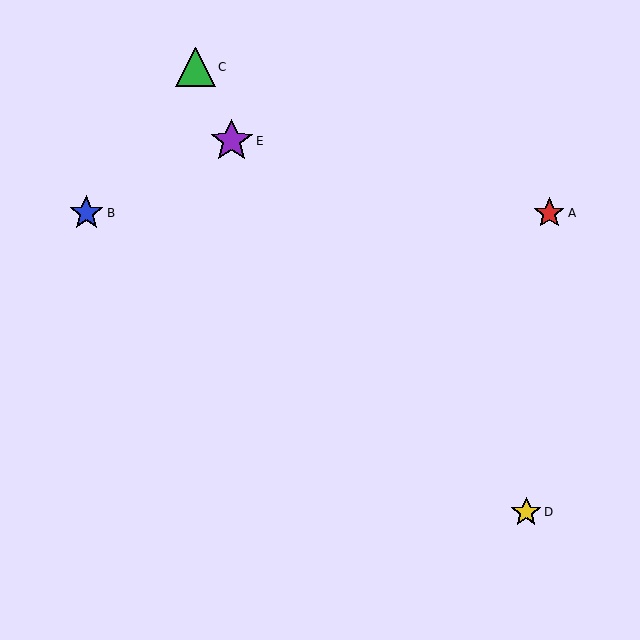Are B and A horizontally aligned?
Yes, both are at y≈213.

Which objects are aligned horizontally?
Objects A, B are aligned horizontally.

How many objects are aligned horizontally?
2 objects (A, B) are aligned horizontally.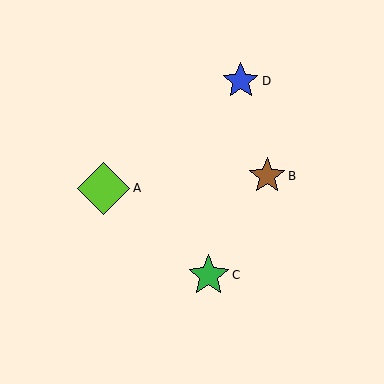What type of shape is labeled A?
Shape A is a lime diamond.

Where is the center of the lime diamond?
The center of the lime diamond is at (104, 188).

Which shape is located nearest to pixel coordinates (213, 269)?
The green star (labeled C) at (209, 275) is nearest to that location.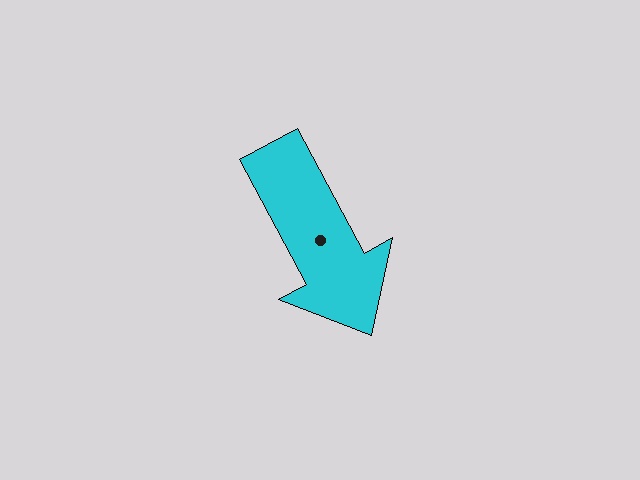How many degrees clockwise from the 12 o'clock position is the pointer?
Approximately 152 degrees.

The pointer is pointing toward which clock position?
Roughly 5 o'clock.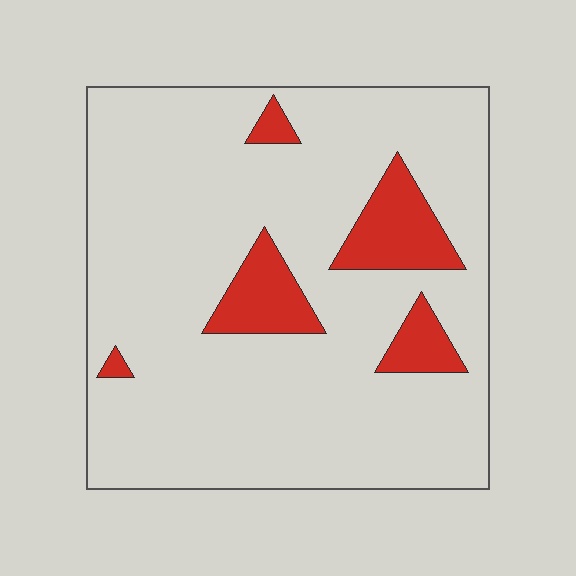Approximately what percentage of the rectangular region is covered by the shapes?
Approximately 15%.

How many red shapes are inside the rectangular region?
5.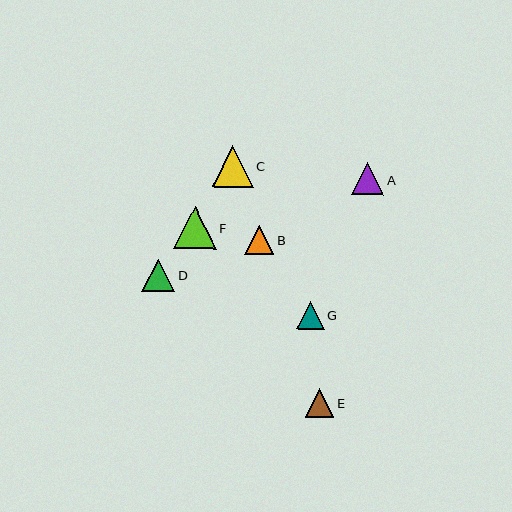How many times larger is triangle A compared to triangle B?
Triangle A is approximately 1.1 times the size of triangle B.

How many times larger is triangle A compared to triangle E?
Triangle A is approximately 1.1 times the size of triangle E.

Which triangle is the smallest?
Triangle G is the smallest with a size of approximately 28 pixels.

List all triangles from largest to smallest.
From largest to smallest: F, C, D, A, B, E, G.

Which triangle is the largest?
Triangle F is the largest with a size of approximately 43 pixels.